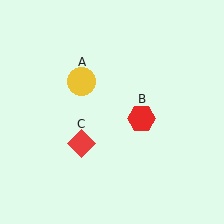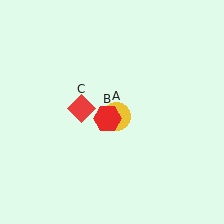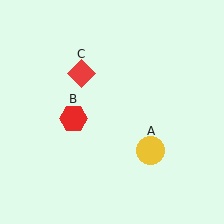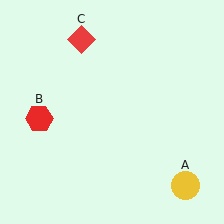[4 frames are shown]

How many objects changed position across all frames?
3 objects changed position: yellow circle (object A), red hexagon (object B), red diamond (object C).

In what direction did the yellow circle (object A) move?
The yellow circle (object A) moved down and to the right.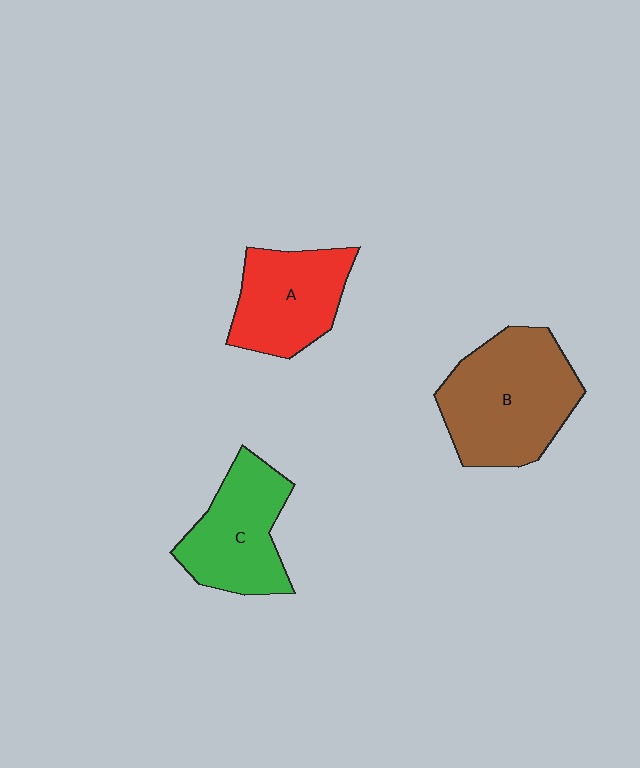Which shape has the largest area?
Shape B (brown).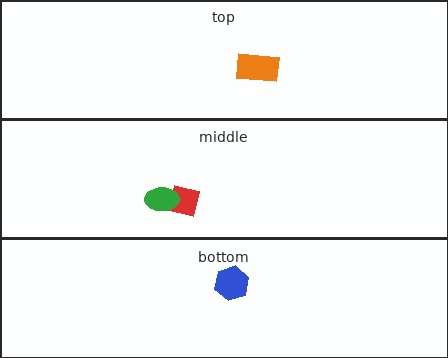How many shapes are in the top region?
1.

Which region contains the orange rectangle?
The top region.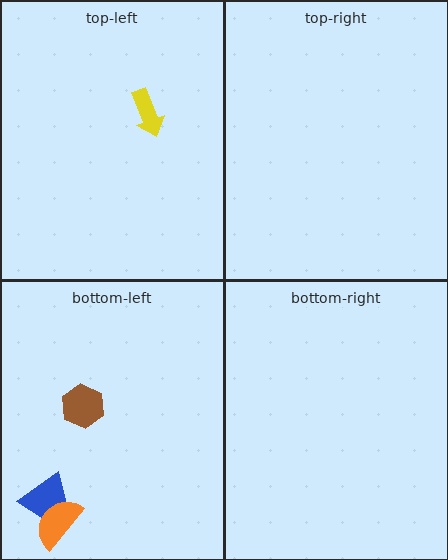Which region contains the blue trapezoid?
The bottom-left region.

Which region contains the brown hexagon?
The bottom-left region.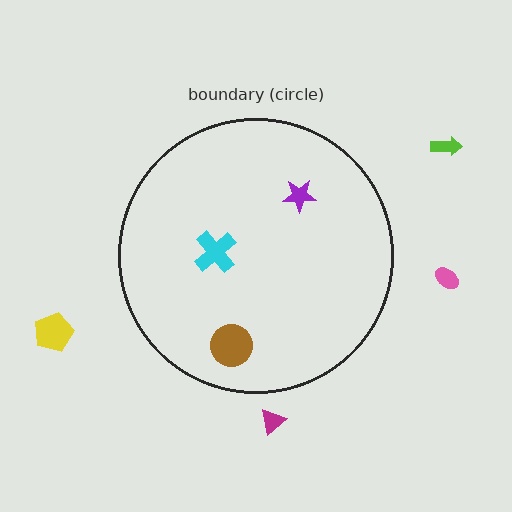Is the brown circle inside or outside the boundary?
Inside.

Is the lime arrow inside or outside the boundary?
Outside.